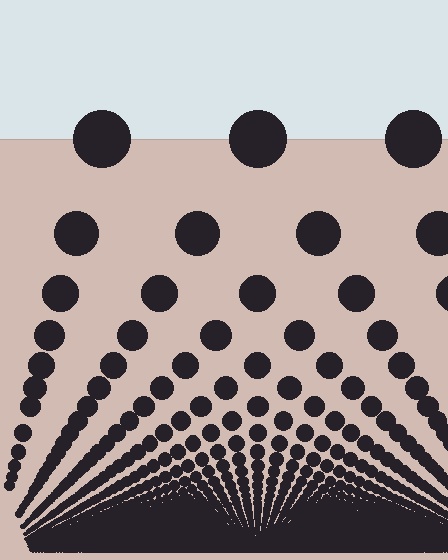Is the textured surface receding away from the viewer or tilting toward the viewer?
The surface appears to tilt toward the viewer. Texture elements get larger and sparser toward the top.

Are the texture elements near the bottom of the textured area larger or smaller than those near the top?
Smaller. The gradient is inverted — elements near the bottom are smaller and denser.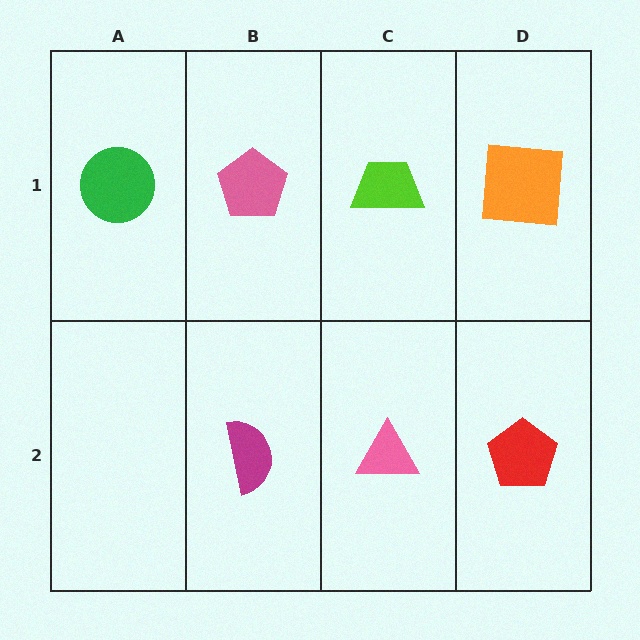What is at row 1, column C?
A lime trapezoid.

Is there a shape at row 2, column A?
No, that cell is empty.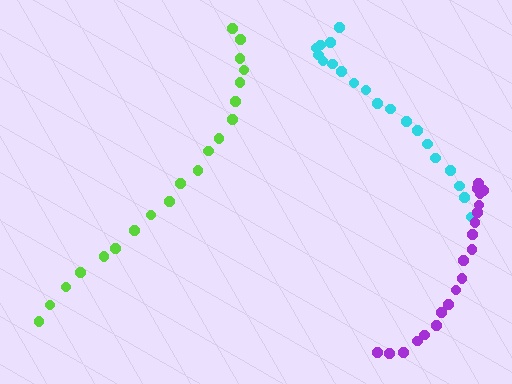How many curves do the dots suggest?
There are 3 distinct paths.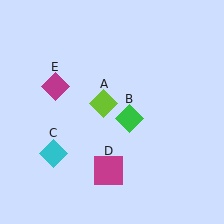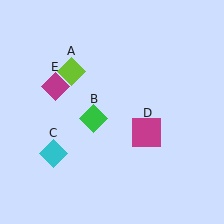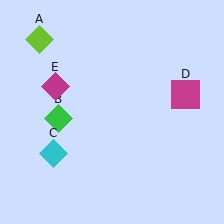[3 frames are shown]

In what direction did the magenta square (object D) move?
The magenta square (object D) moved up and to the right.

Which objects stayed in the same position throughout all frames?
Cyan diamond (object C) and magenta diamond (object E) remained stationary.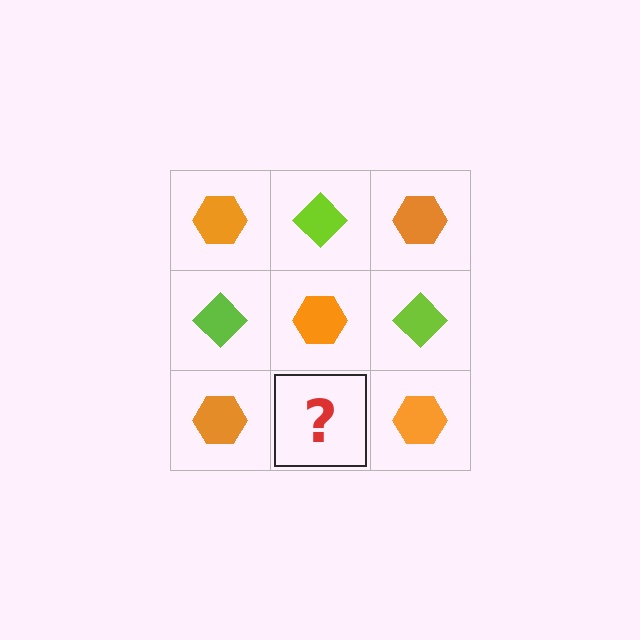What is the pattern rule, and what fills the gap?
The rule is that it alternates orange hexagon and lime diamond in a checkerboard pattern. The gap should be filled with a lime diamond.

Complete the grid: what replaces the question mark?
The question mark should be replaced with a lime diamond.